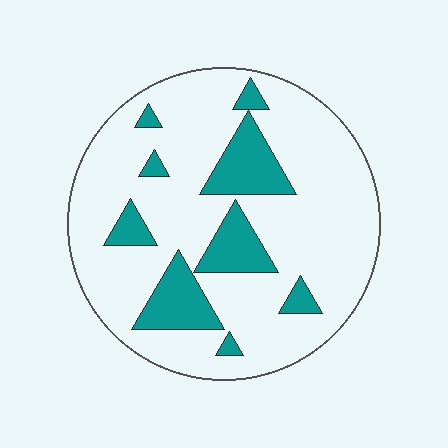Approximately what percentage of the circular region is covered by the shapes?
Approximately 20%.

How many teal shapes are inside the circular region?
9.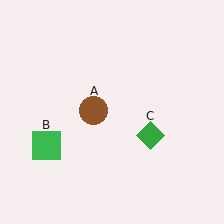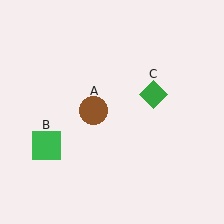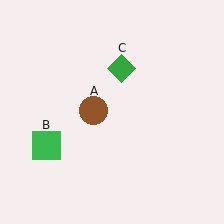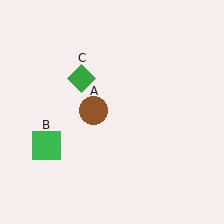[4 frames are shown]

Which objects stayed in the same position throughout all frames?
Brown circle (object A) and green square (object B) remained stationary.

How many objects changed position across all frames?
1 object changed position: green diamond (object C).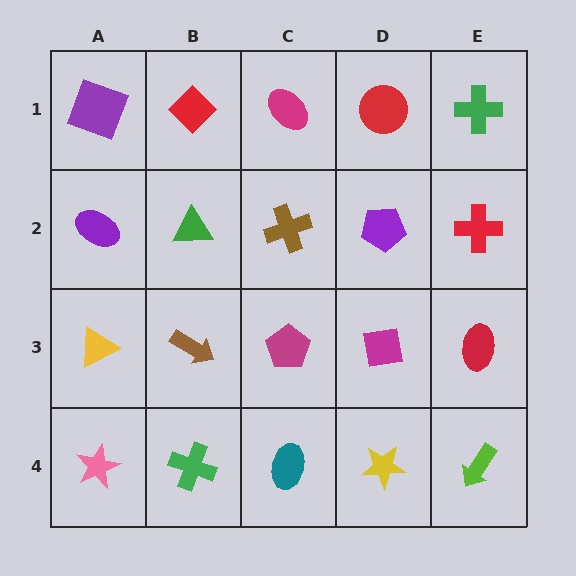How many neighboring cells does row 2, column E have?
3.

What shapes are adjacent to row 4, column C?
A magenta pentagon (row 3, column C), a green cross (row 4, column B), a yellow star (row 4, column D).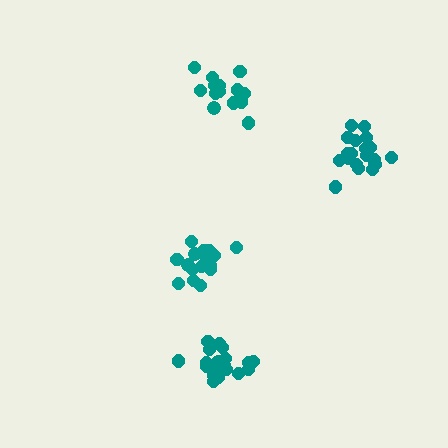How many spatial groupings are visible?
There are 4 spatial groupings.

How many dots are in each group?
Group 1: 16 dots, Group 2: 19 dots, Group 3: 20 dots, Group 4: 14 dots (69 total).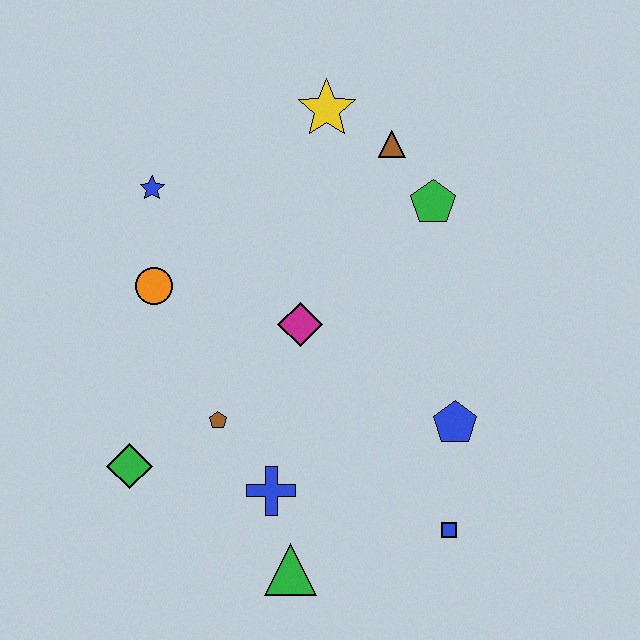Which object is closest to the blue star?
The orange circle is closest to the blue star.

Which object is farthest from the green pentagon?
The green diamond is farthest from the green pentagon.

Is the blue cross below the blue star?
Yes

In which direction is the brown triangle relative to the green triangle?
The brown triangle is above the green triangle.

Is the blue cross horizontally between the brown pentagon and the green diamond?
No